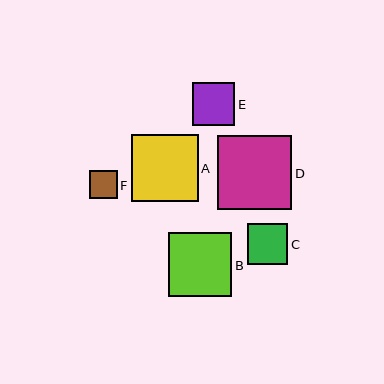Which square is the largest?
Square D is the largest with a size of approximately 75 pixels.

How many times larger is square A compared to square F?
Square A is approximately 2.4 times the size of square F.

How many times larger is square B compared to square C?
Square B is approximately 1.6 times the size of square C.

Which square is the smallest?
Square F is the smallest with a size of approximately 28 pixels.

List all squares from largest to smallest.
From largest to smallest: D, A, B, E, C, F.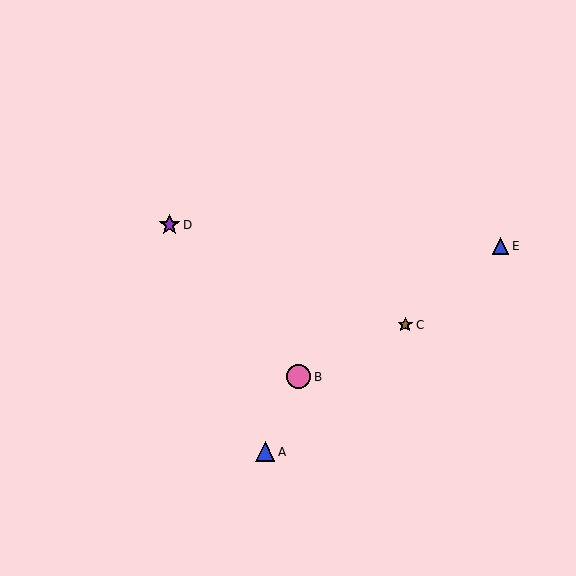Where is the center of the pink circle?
The center of the pink circle is at (299, 377).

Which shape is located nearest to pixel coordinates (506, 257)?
The blue triangle (labeled E) at (501, 246) is nearest to that location.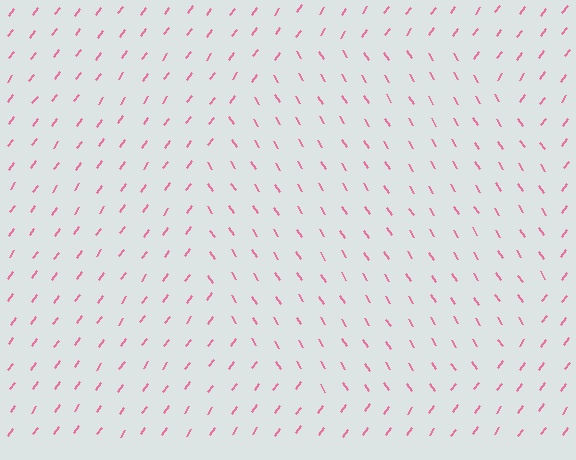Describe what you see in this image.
The image is filled with small pink line segments. A circle region in the image has lines oriented differently from the surrounding lines, creating a visible texture boundary.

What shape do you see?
I see a circle.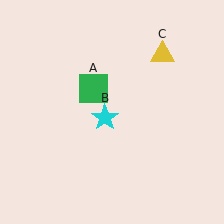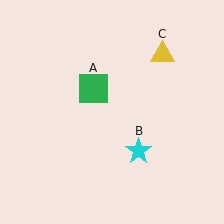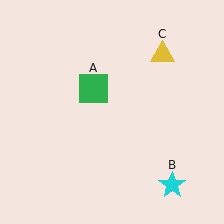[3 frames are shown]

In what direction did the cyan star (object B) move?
The cyan star (object B) moved down and to the right.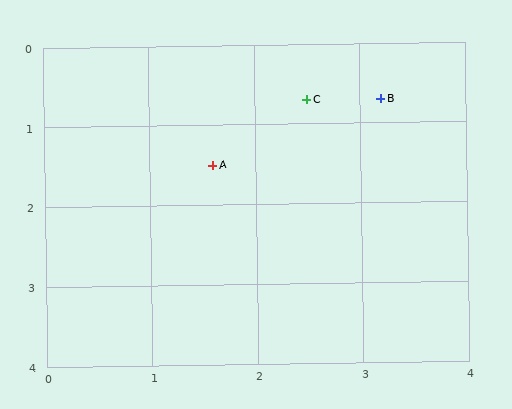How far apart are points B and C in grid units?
Points B and C are about 0.7 grid units apart.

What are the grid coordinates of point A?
Point A is at approximately (1.6, 1.5).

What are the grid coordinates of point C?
Point C is at approximately (2.5, 0.7).